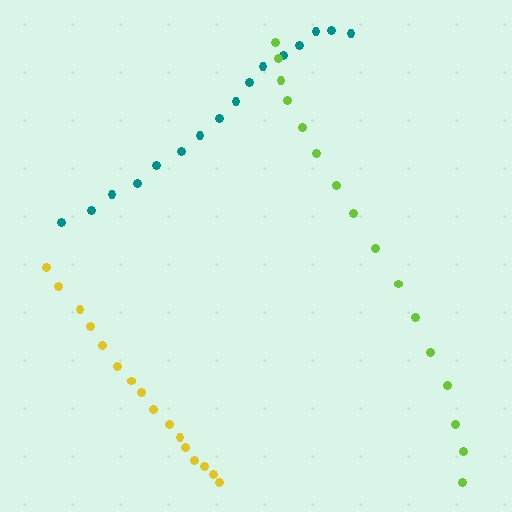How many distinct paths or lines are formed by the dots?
There are 3 distinct paths.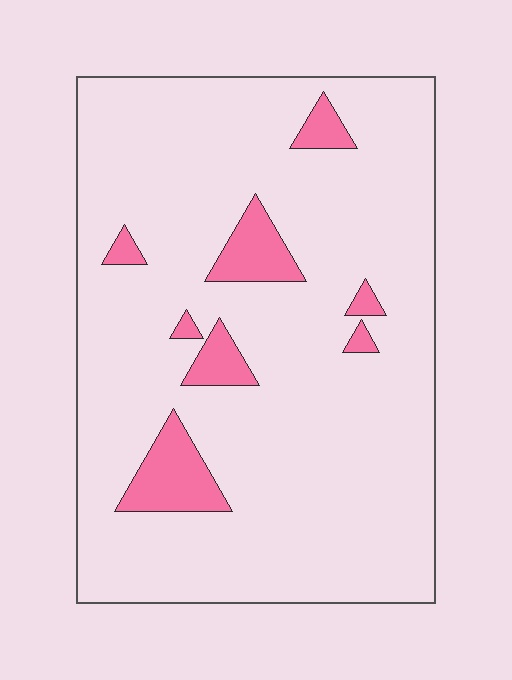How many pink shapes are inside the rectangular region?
8.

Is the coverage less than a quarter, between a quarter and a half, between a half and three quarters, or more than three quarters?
Less than a quarter.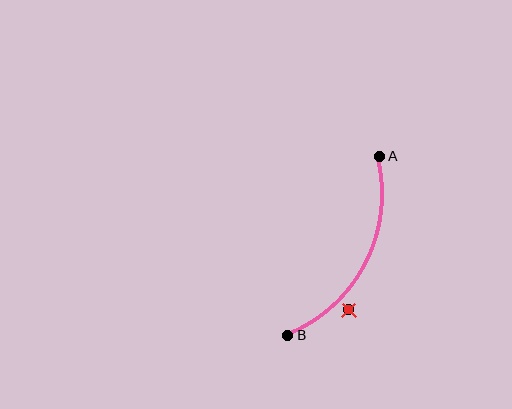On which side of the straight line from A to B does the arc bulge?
The arc bulges to the right of the straight line connecting A and B.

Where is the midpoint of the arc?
The arc midpoint is the point on the curve farthest from the straight line joining A and B. It sits to the right of that line.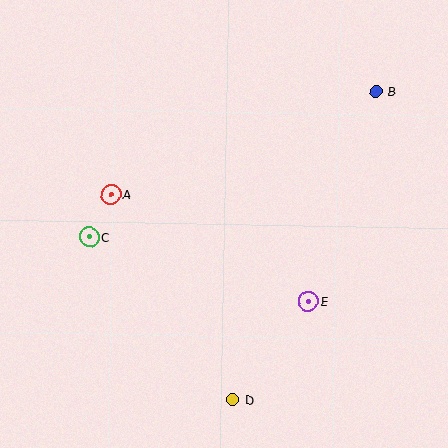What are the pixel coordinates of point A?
Point A is at (111, 195).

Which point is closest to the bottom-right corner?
Point E is closest to the bottom-right corner.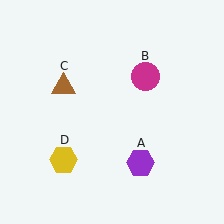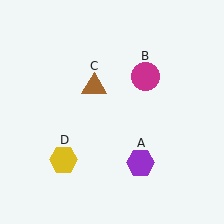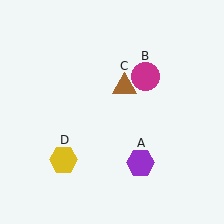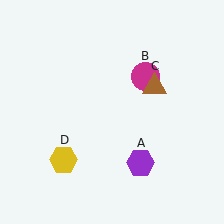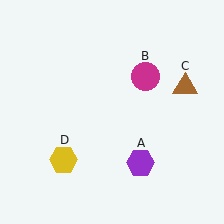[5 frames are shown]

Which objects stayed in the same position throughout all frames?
Purple hexagon (object A) and magenta circle (object B) and yellow hexagon (object D) remained stationary.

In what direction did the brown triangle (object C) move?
The brown triangle (object C) moved right.